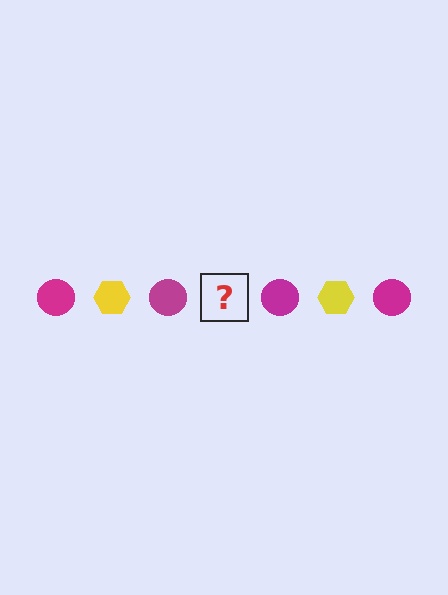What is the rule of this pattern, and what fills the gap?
The rule is that the pattern alternates between magenta circle and yellow hexagon. The gap should be filled with a yellow hexagon.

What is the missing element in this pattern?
The missing element is a yellow hexagon.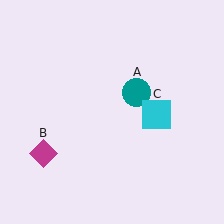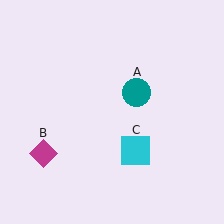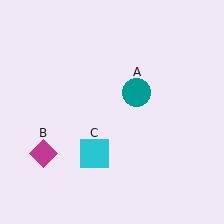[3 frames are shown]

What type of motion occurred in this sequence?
The cyan square (object C) rotated clockwise around the center of the scene.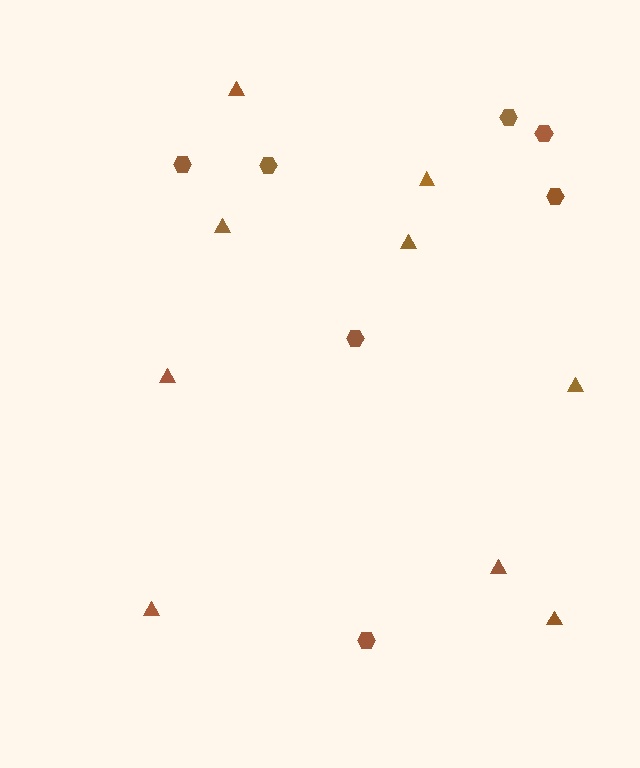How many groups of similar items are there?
There are 2 groups: one group of hexagons (7) and one group of triangles (9).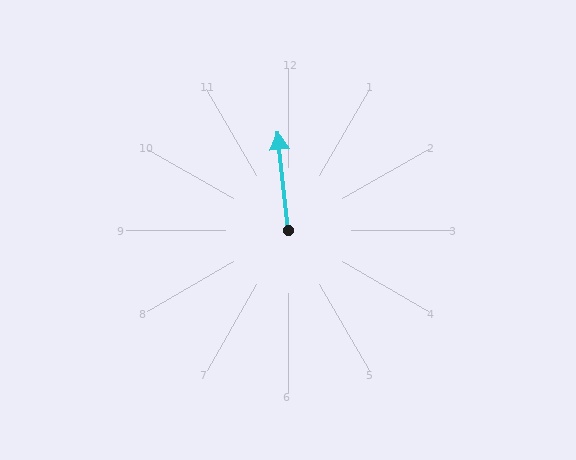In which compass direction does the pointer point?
North.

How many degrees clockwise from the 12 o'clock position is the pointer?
Approximately 354 degrees.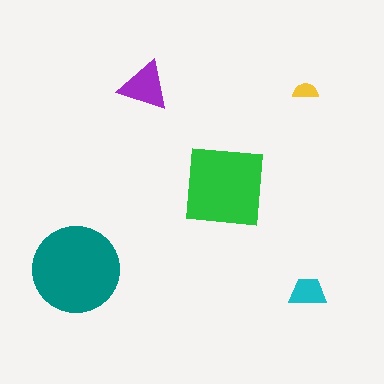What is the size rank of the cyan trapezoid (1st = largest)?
4th.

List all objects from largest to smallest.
The teal circle, the green square, the purple triangle, the cyan trapezoid, the yellow semicircle.